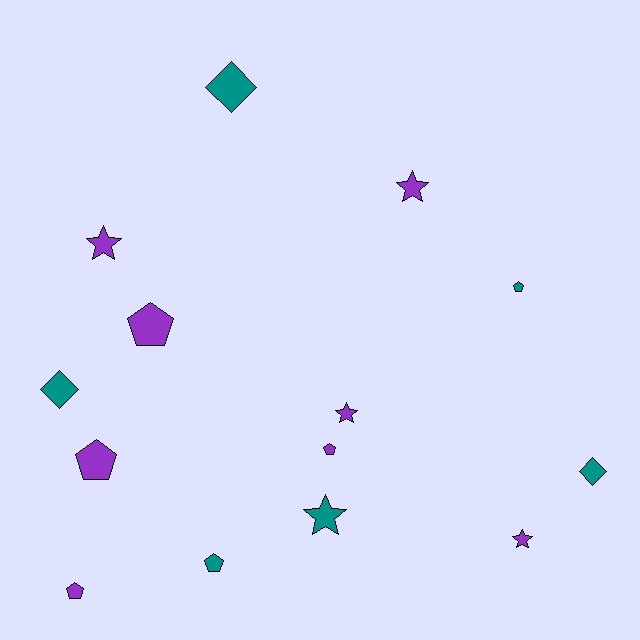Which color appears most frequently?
Purple, with 8 objects.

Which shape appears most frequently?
Pentagon, with 6 objects.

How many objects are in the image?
There are 14 objects.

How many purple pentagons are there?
There are 4 purple pentagons.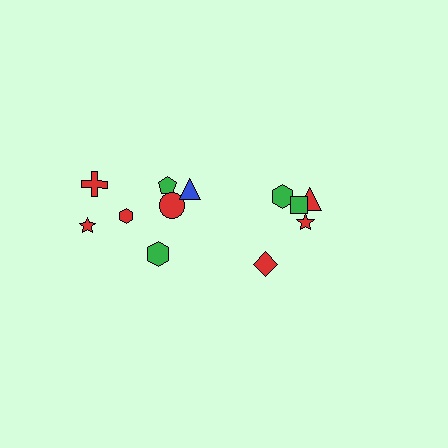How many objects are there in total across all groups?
There are 12 objects.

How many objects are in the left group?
There are 7 objects.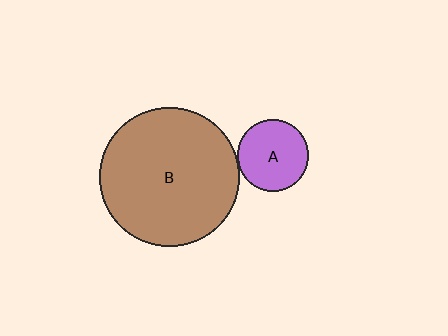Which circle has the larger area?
Circle B (brown).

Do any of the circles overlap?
No, none of the circles overlap.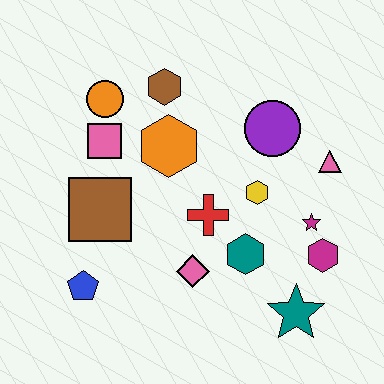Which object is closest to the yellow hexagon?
The red cross is closest to the yellow hexagon.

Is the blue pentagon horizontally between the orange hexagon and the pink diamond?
No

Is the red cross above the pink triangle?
No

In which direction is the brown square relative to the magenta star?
The brown square is to the left of the magenta star.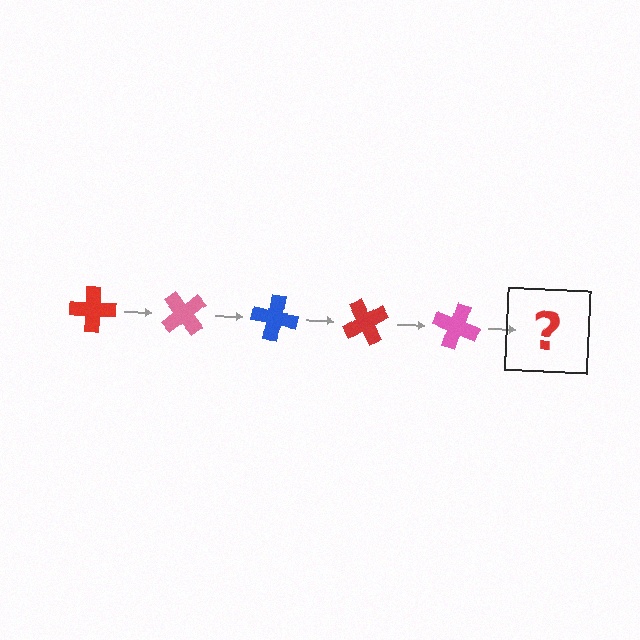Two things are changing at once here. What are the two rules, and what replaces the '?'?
The two rules are that it rotates 50 degrees each step and the color cycles through red, pink, and blue. The '?' should be a blue cross, rotated 250 degrees from the start.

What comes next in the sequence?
The next element should be a blue cross, rotated 250 degrees from the start.